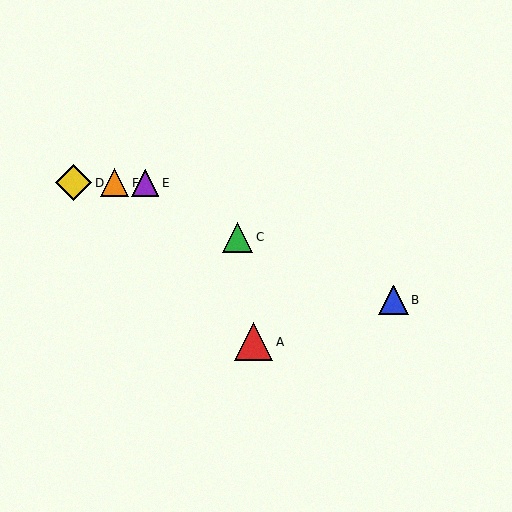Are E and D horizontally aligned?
Yes, both are at y≈183.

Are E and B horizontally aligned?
No, E is at y≈183 and B is at y≈300.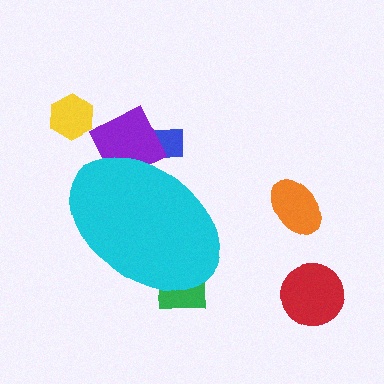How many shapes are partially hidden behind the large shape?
3 shapes are partially hidden.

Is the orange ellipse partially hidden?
No, the orange ellipse is fully visible.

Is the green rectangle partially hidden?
Yes, the green rectangle is partially hidden behind the cyan ellipse.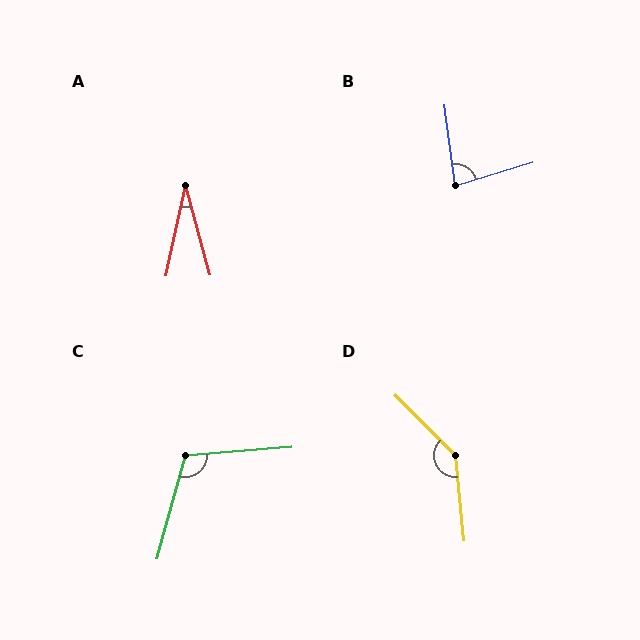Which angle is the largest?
D, at approximately 140 degrees.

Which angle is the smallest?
A, at approximately 27 degrees.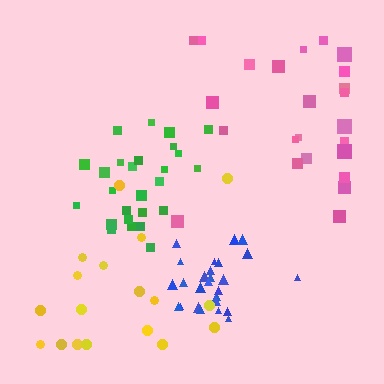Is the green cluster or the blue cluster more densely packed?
Blue.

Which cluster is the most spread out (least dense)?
Pink.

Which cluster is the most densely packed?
Blue.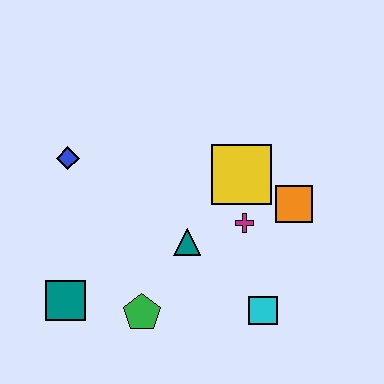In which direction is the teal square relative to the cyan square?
The teal square is to the left of the cyan square.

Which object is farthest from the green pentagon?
The orange square is farthest from the green pentagon.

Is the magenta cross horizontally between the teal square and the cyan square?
Yes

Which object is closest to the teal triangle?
The magenta cross is closest to the teal triangle.